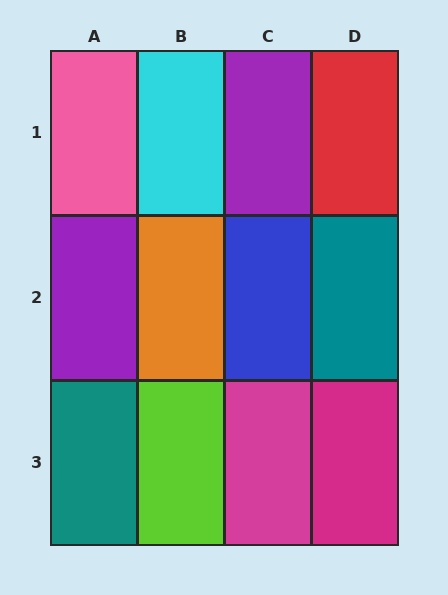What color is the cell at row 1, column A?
Pink.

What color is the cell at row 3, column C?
Magenta.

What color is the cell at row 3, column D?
Magenta.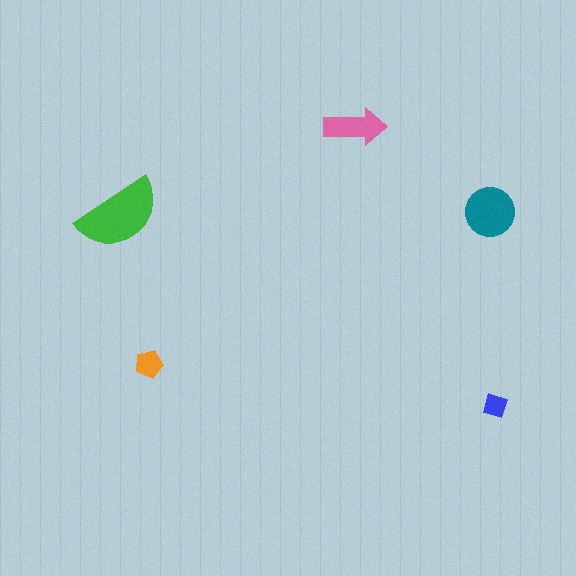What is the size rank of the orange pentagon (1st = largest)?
4th.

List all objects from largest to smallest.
The green semicircle, the teal circle, the pink arrow, the orange pentagon, the blue diamond.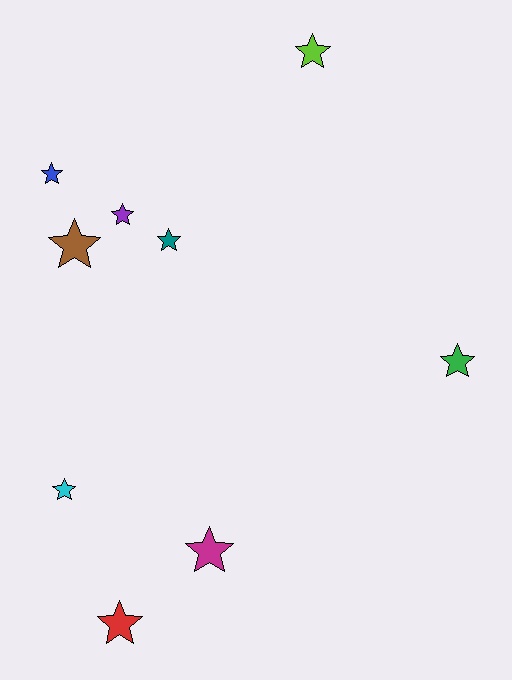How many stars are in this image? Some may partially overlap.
There are 9 stars.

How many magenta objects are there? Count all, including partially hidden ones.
There is 1 magenta object.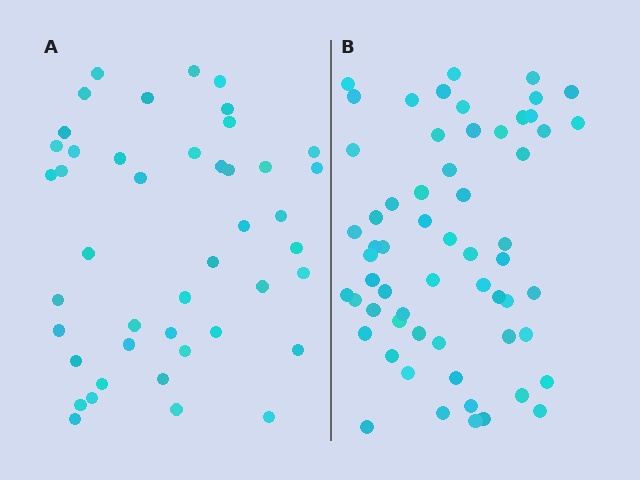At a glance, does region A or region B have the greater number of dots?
Region B (the right region) has more dots.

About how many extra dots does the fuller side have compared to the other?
Region B has approximately 15 more dots than region A.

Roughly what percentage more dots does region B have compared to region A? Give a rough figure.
About 35% more.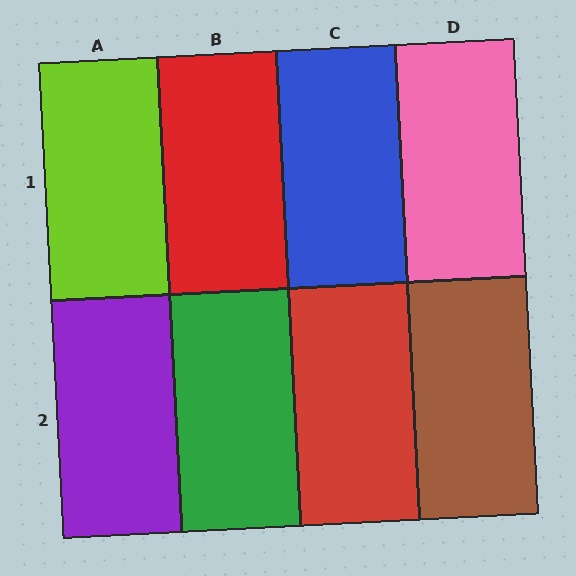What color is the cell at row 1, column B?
Red.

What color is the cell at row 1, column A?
Lime.